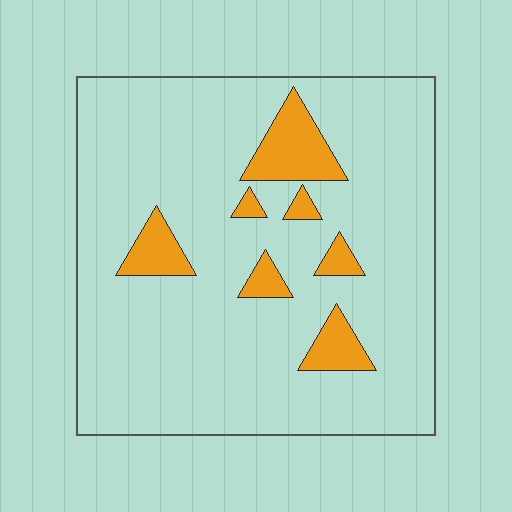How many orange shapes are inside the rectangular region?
7.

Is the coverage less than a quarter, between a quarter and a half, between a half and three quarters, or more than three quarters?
Less than a quarter.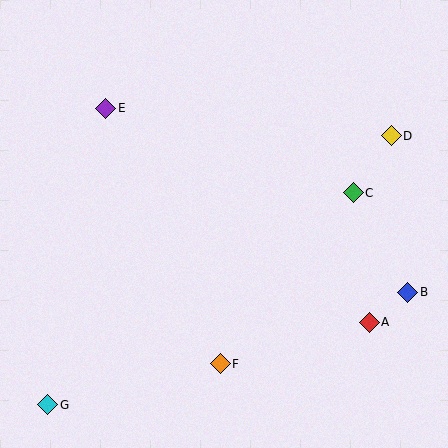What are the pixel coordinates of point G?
Point G is at (48, 405).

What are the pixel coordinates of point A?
Point A is at (369, 322).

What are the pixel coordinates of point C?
Point C is at (353, 193).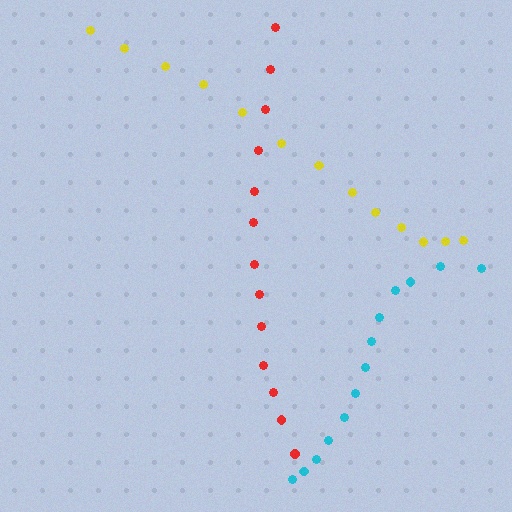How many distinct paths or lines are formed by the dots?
There are 3 distinct paths.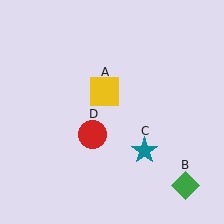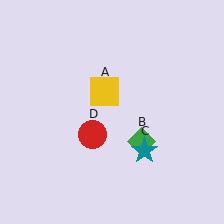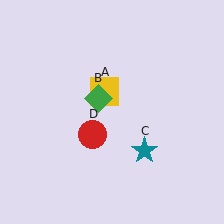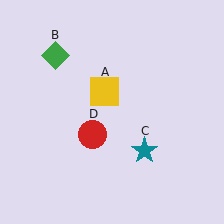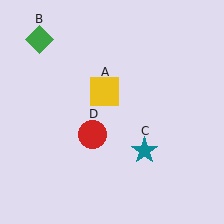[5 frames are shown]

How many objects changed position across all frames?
1 object changed position: green diamond (object B).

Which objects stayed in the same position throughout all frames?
Yellow square (object A) and teal star (object C) and red circle (object D) remained stationary.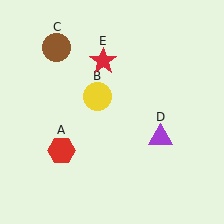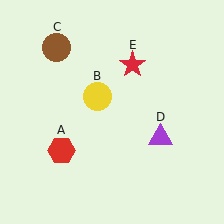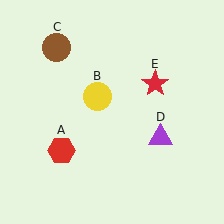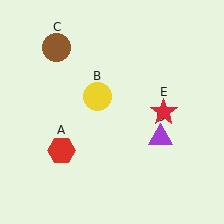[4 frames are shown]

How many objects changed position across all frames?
1 object changed position: red star (object E).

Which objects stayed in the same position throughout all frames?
Red hexagon (object A) and yellow circle (object B) and brown circle (object C) and purple triangle (object D) remained stationary.